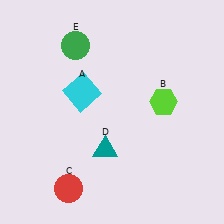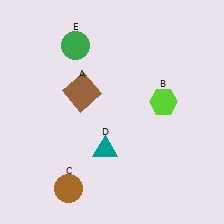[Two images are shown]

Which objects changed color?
A changed from cyan to brown. C changed from red to brown.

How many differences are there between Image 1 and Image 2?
There are 2 differences between the two images.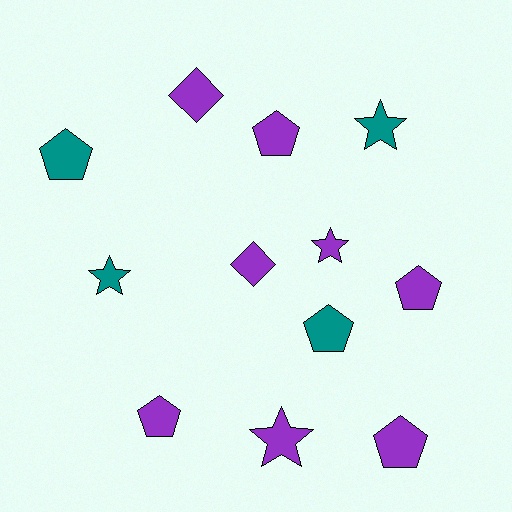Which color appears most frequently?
Purple, with 8 objects.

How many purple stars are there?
There are 2 purple stars.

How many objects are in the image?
There are 12 objects.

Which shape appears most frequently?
Pentagon, with 6 objects.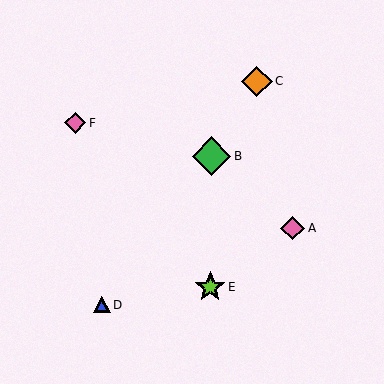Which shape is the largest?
The green diamond (labeled B) is the largest.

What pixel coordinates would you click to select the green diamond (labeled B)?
Click at (212, 156) to select the green diamond B.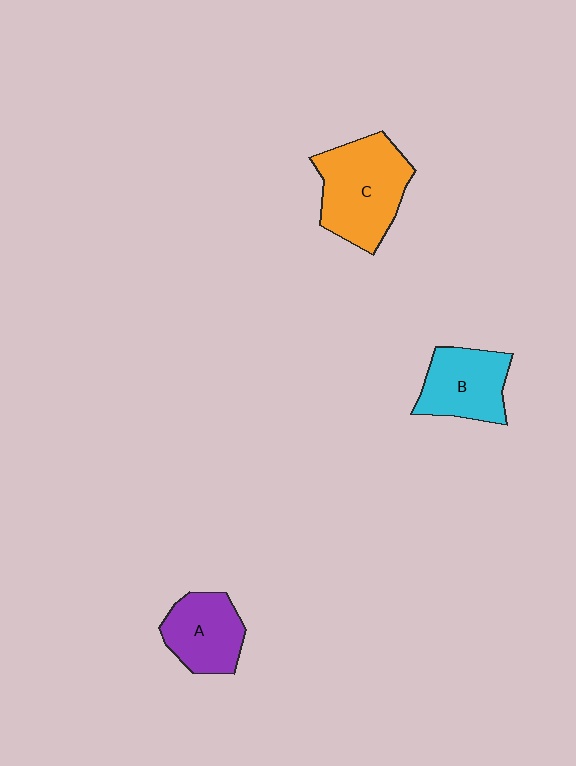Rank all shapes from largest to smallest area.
From largest to smallest: C (orange), B (cyan), A (purple).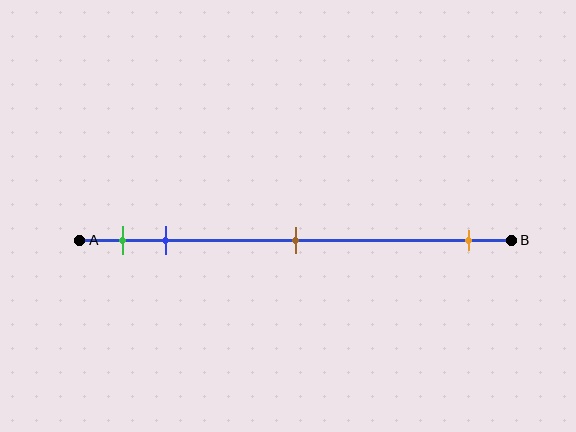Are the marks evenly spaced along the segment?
No, the marks are not evenly spaced.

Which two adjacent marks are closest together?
The green and blue marks are the closest adjacent pair.